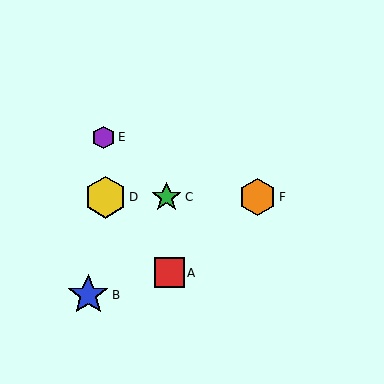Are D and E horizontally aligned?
No, D is at y≈197 and E is at y≈137.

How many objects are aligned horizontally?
3 objects (C, D, F) are aligned horizontally.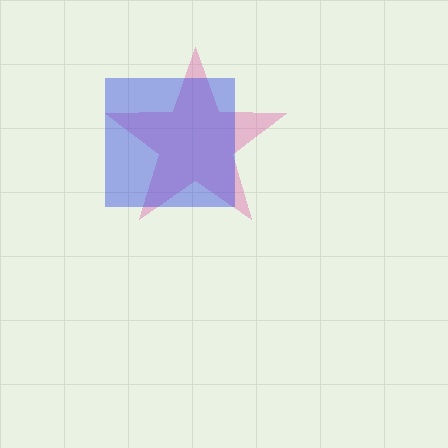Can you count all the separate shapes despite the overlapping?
Yes, there are 2 separate shapes.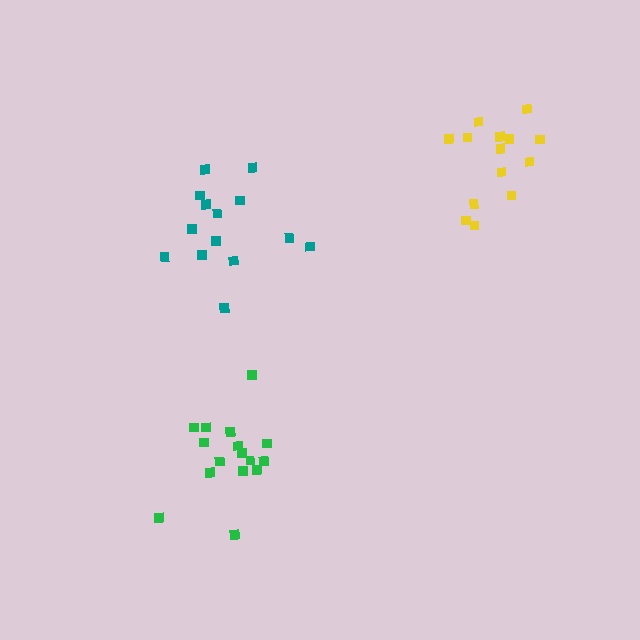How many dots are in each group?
Group 1: 14 dots, Group 2: 14 dots, Group 3: 16 dots (44 total).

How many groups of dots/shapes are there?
There are 3 groups.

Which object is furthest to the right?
The yellow cluster is rightmost.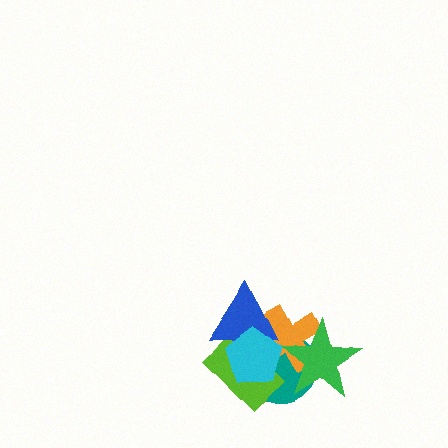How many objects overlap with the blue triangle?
4 objects overlap with the blue triangle.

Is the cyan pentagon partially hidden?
No, no other shape covers it.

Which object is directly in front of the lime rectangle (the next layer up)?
The blue triangle is directly in front of the lime rectangle.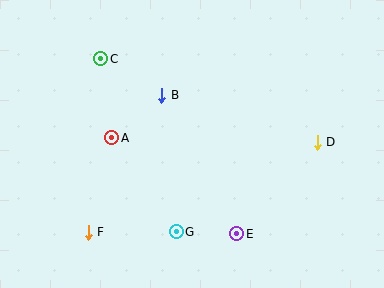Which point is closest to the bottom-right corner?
Point E is closest to the bottom-right corner.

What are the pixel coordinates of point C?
Point C is at (101, 59).